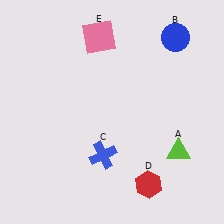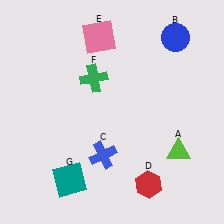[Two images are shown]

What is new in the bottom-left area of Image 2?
A teal square (G) was added in the bottom-left area of Image 2.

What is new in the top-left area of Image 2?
A green cross (F) was added in the top-left area of Image 2.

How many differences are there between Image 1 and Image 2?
There are 2 differences between the two images.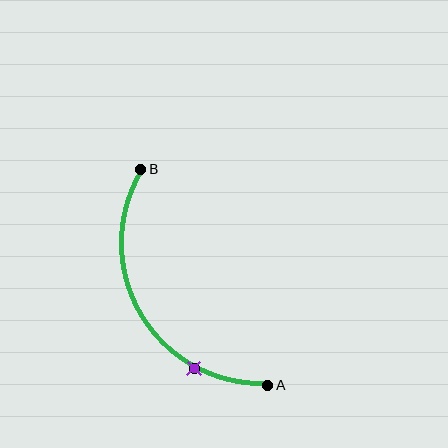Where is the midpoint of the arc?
The arc midpoint is the point on the curve farthest from the straight line joining A and B. It sits to the left of that line.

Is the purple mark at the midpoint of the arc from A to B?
No. The purple mark lies on the arc but is closer to endpoint A. The arc midpoint would be at the point on the curve equidistant along the arc from both A and B.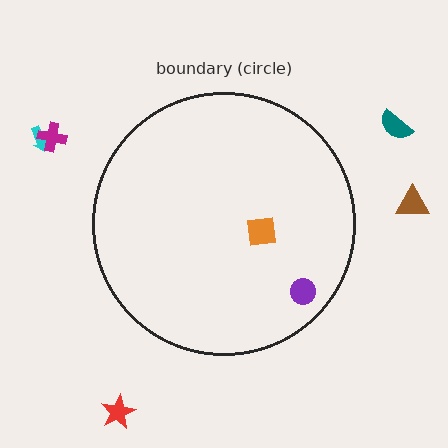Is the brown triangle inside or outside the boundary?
Outside.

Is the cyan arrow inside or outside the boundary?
Outside.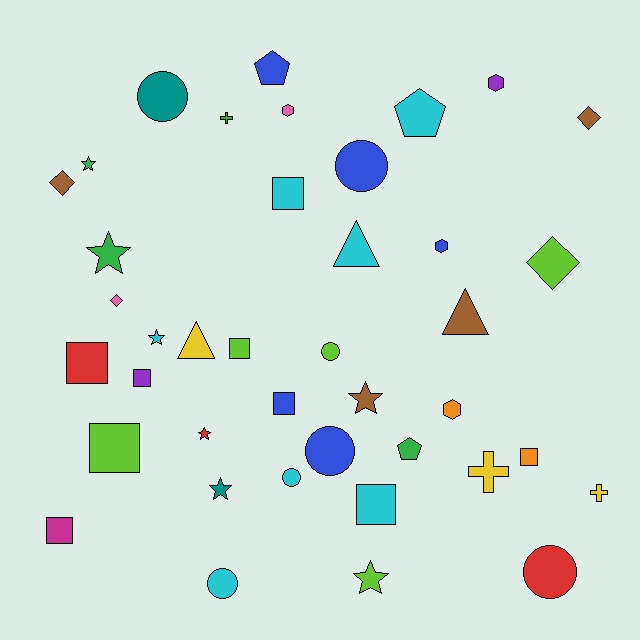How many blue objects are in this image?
There are 5 blue objects.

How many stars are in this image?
There are 7 stars.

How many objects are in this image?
There are 40 objects.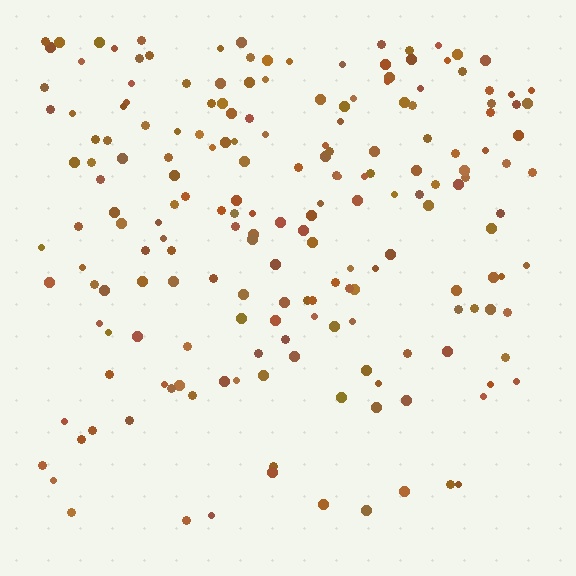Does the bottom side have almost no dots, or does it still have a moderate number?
Still a moderate number, just noticeably fewer than the top.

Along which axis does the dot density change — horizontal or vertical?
Vertical.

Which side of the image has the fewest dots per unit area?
The bottom.